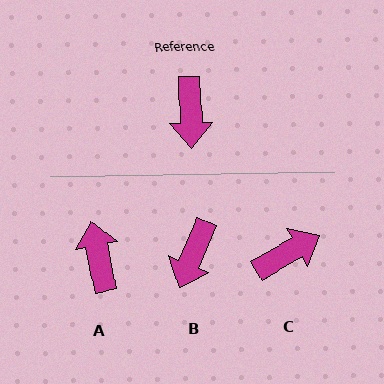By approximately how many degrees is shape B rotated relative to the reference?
Approximately 25 degrees clockwise.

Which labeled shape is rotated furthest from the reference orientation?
A, about 171 degrees away.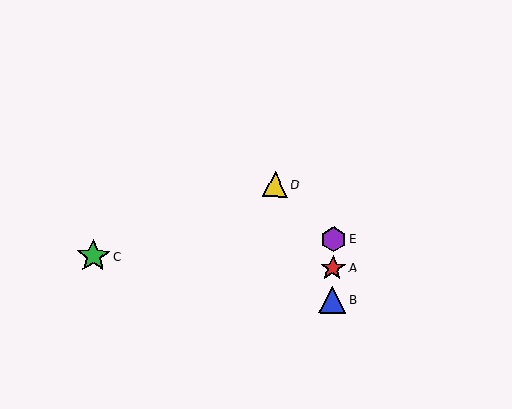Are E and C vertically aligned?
No, E is at x≈334 and C is at x≈93.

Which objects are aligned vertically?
Objects A, B, E are aligned vertically.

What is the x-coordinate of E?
Object E is at x≈334.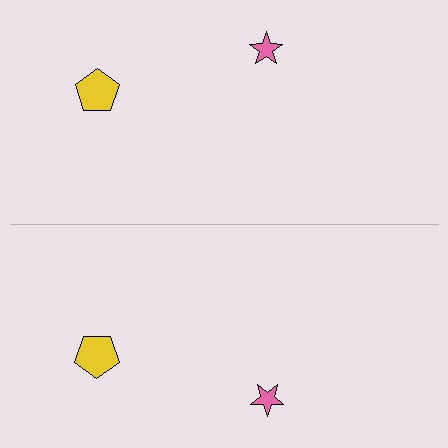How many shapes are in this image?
There are 4 shapes in this image.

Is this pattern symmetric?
Yes, this pattern has bilateral (reflection) symmetry.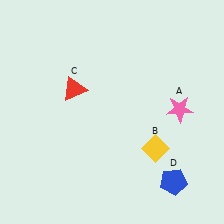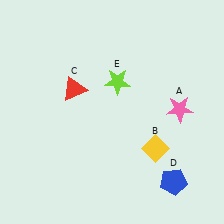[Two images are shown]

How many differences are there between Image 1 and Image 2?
There is 1 difference between the two images.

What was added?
A lime star (E) was added in Image 2.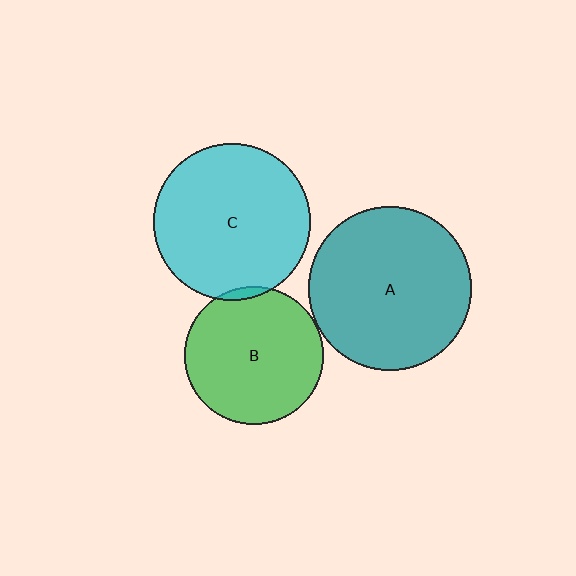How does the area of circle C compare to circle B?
Approximately 1.3 times.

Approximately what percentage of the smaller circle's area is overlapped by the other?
Approximately 5%.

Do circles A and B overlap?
Yes.